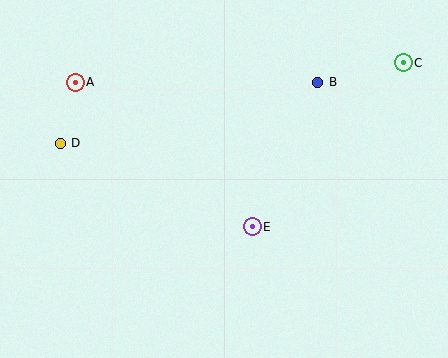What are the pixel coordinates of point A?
Point A is at (75, 82).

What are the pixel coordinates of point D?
Point D is at (60, 143).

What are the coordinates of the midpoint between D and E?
The midpoint between D and E is at (156, 185).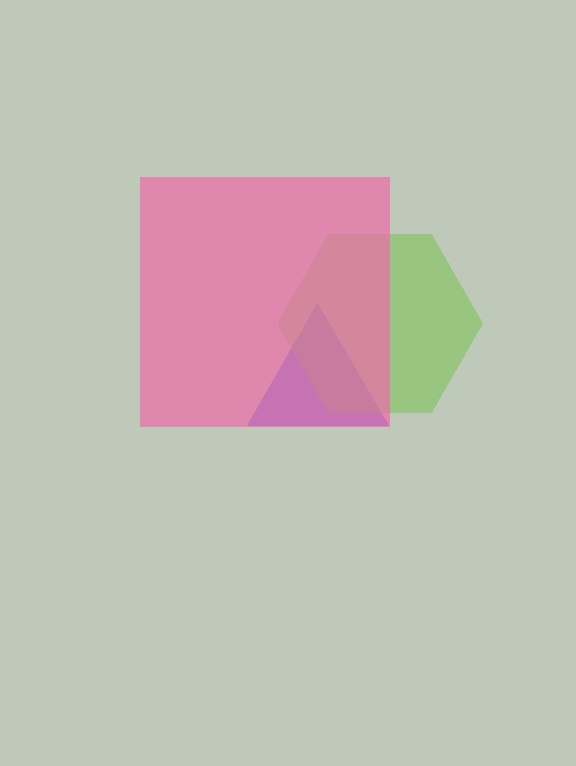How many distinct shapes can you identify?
There are 3 distinct shapes: a blue triangle, a lime hexagon, a pink square.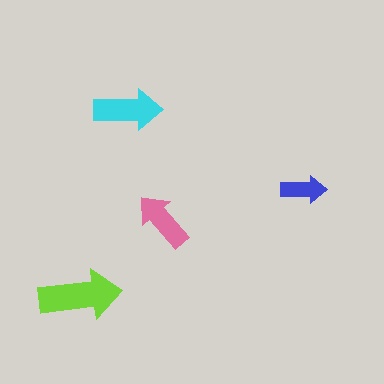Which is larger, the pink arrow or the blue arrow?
The pink one.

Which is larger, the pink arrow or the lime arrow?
The lime one.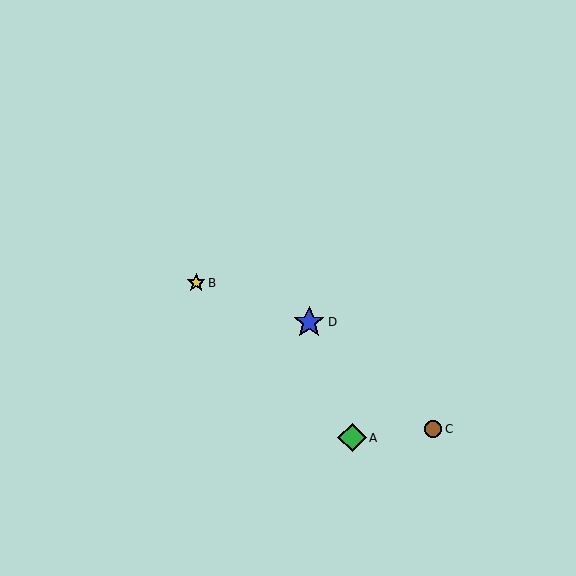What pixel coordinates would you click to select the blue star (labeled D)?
Click at (309, 322) to select the blue star D.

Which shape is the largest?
The blue star (labeled D) is the largest.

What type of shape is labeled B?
Shape B is a yellow star.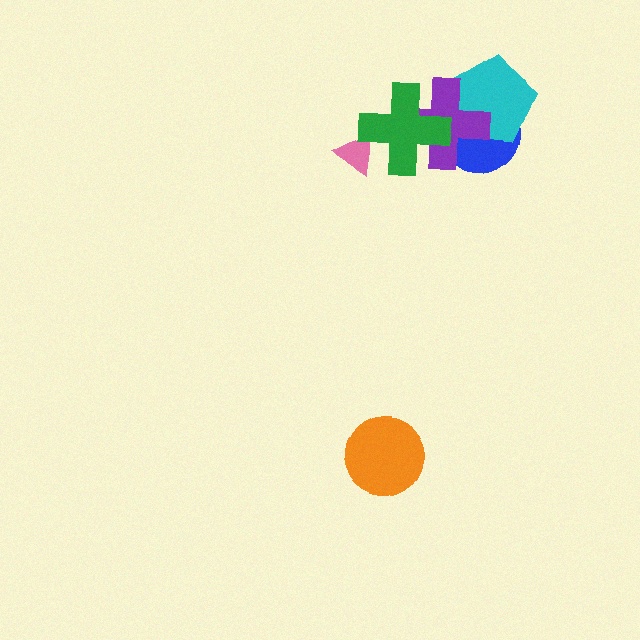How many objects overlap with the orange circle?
0 objects overlap with the orange circle.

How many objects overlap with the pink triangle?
1 object overlaps with the pink triangle.